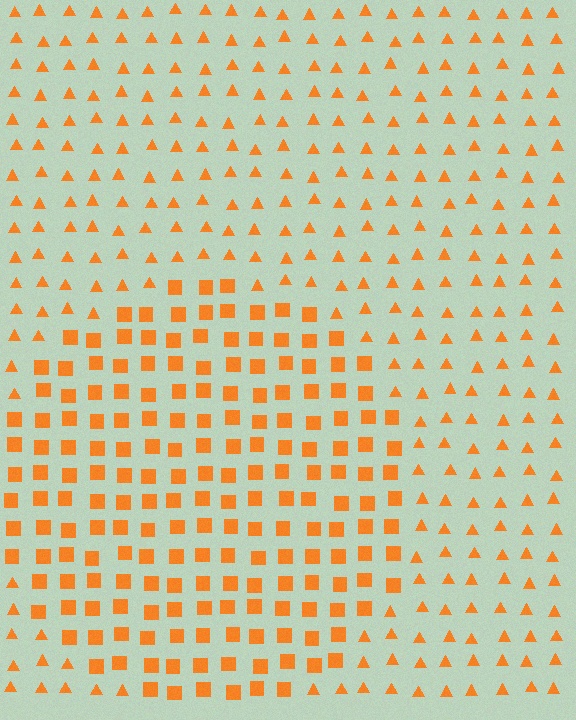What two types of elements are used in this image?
The image uses squares inside the circle region and triangles outside it.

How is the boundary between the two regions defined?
The boundary is defined by a change in element shape: squares inside vs. triangles outside. All elements share the same color and spacing.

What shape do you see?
I see a circle.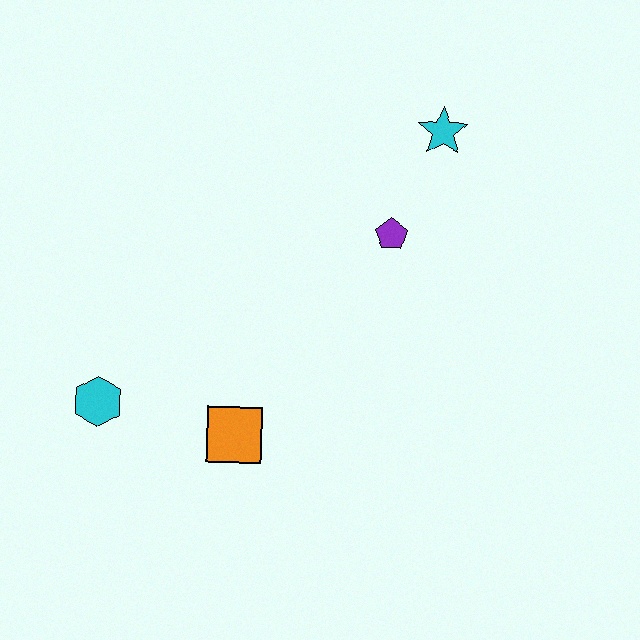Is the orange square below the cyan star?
Yes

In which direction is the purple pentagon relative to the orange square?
The purple pentagon is above the orange square.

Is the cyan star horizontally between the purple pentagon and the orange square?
No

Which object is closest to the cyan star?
The purple pentagon is closest to the cyan star.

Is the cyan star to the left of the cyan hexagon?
No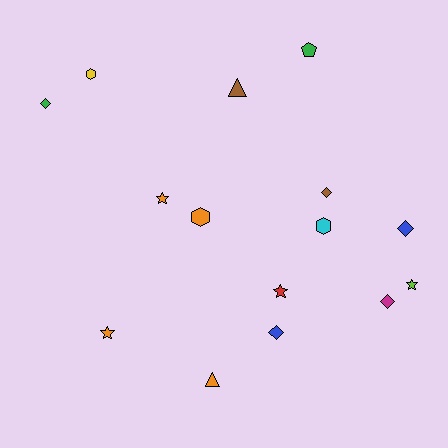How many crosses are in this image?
There are no crosses.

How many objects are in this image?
There are 15 objects.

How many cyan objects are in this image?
There is 1 cyan object.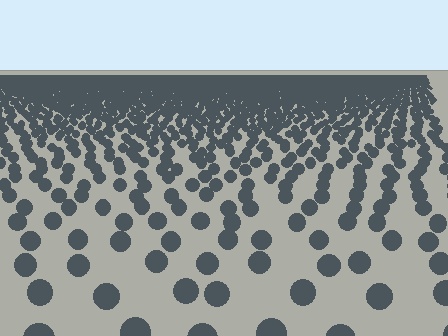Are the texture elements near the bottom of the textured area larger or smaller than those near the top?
Larger. Near the bottom, elements are closer to the viewer and appear at a bigger on-screen size.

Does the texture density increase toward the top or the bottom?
Density increases toward the top.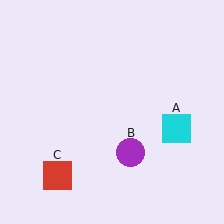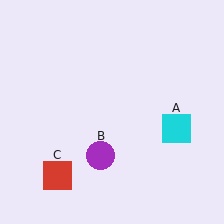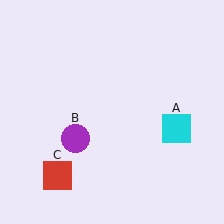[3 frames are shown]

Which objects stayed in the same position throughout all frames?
Cyan square (object A) and red square (object C) remained stationary.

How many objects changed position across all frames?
1 object changed position: purple circle (object B).